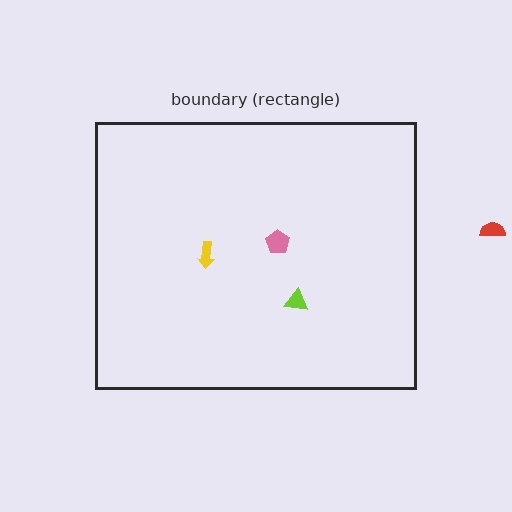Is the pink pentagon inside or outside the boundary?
Inside.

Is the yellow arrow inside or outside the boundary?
Inside.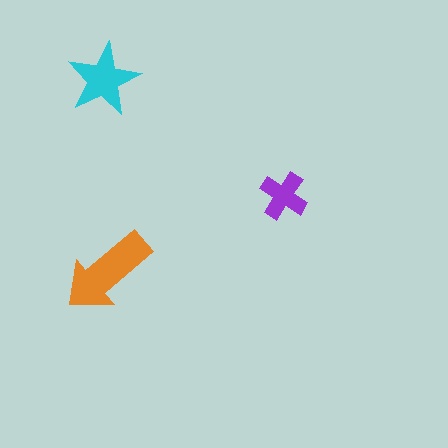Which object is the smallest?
The purple cross.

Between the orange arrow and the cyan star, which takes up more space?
The orange arrow.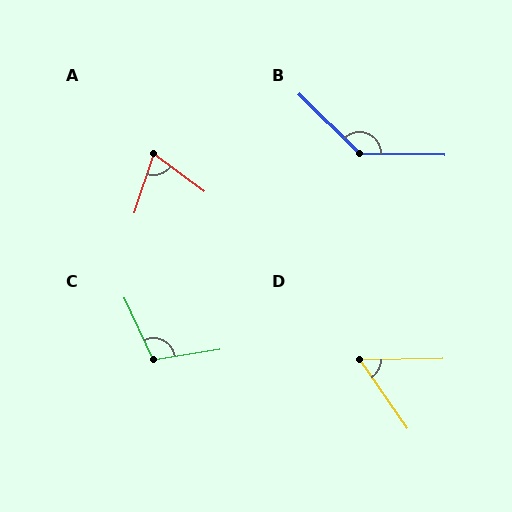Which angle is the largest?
B, at approximately 137 degrees.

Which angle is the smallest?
D, at approximately 56 degrees.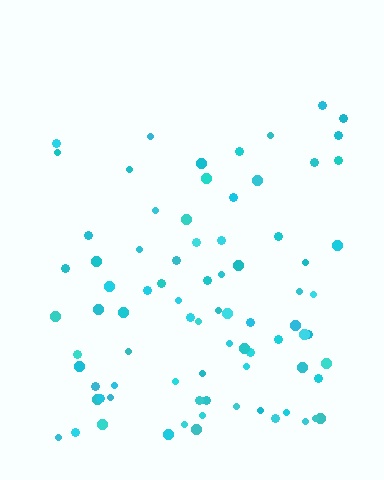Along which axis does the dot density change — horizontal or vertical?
Vertical.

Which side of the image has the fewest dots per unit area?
The top.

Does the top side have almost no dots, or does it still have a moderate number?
Still a moderate number, just noticeably fewer than the bottom.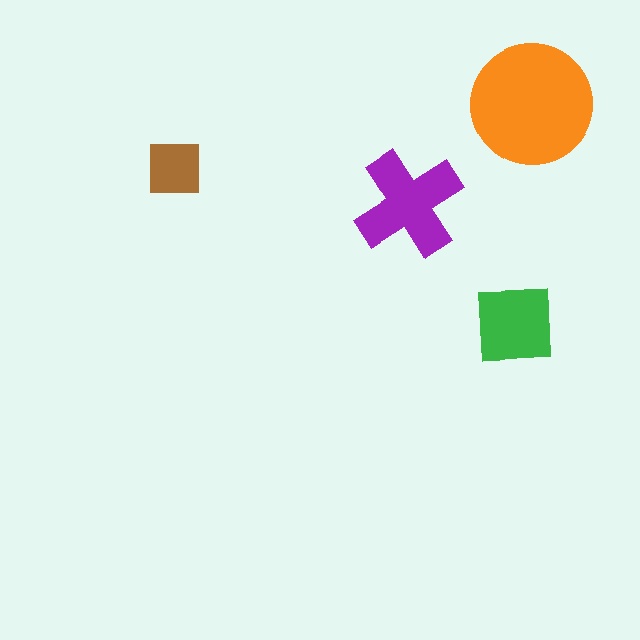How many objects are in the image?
There are 4 objects in the image.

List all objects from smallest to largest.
The brown square, the green square, the purple cross, the orange circle.